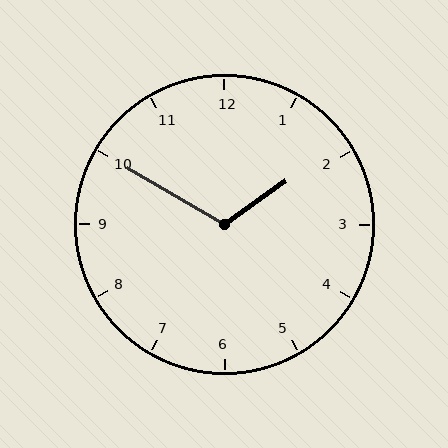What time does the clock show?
1:50.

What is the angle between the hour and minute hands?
Approximately 115 degrees.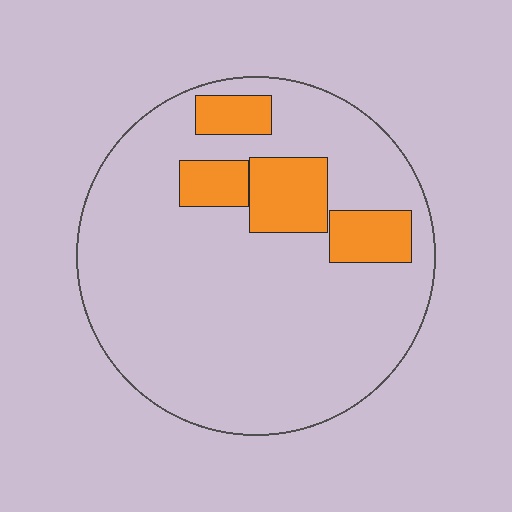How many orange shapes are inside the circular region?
4.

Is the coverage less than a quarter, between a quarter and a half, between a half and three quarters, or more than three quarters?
Less than a quarter.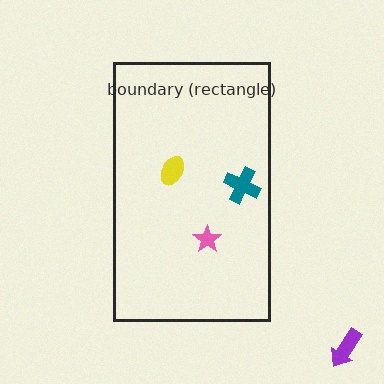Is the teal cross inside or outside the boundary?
Inside.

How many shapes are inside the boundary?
3 inside, 1 outside.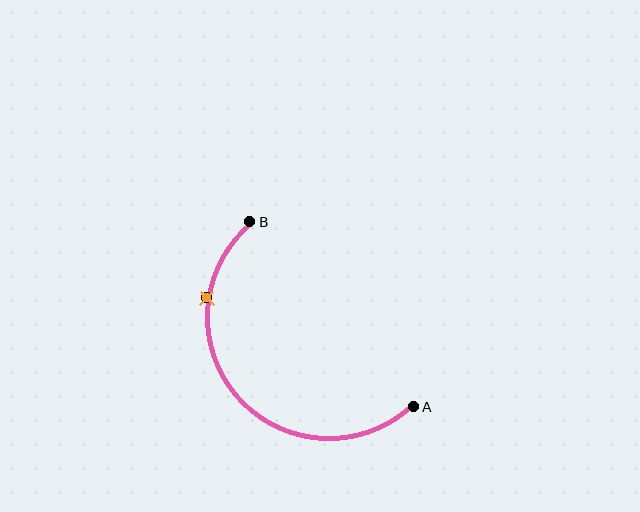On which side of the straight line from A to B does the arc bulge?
The arc bulges below and to the left of the straight line connecting A and B.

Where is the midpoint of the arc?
The arc midpoint is the point on the curve farthest from the straight line joining A and B. It sits below and to the left of that line.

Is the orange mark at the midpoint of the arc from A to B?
No. The orange mark lies on the arc but is closer to endpoint B. The arc midpoint would be at the point on the curve equidistant along the arc from both A and B.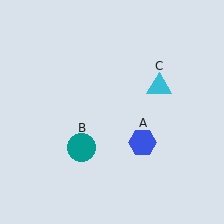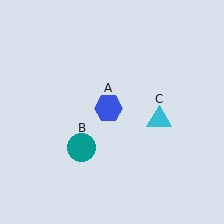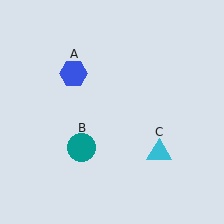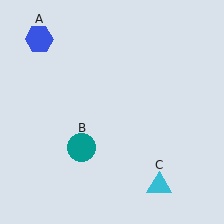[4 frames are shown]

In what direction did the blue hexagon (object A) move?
The blue hexagon (object A) moved up and to the left.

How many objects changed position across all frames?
2 objects changed position: blue hexagon (object A), cyan triangle (object C).